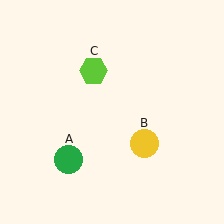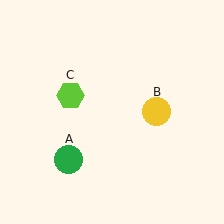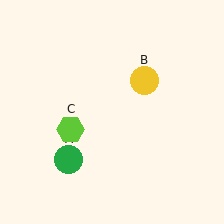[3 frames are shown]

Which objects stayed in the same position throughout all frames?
Green circle (object A) remained stationary.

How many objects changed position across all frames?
2 objects changed position: yellow circle (object B), lime hexagon (object C).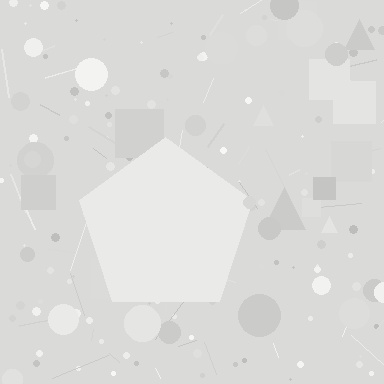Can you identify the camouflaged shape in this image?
The camouflaged shape is a pentagon.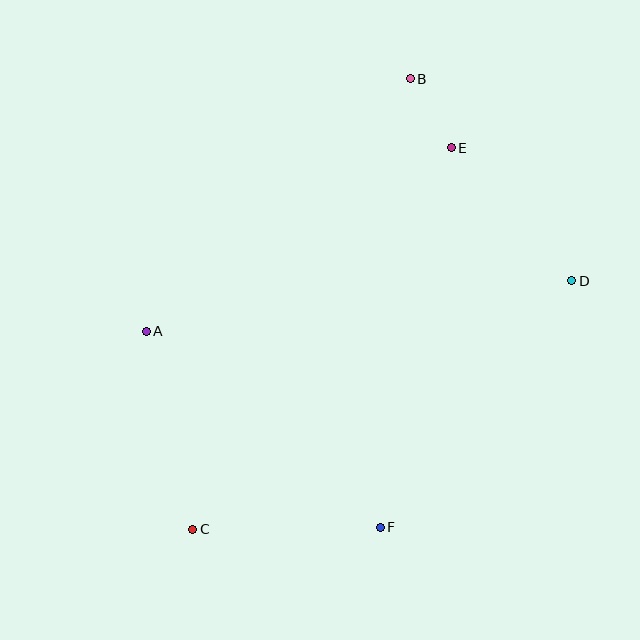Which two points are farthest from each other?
Points B and C are farthest from each other.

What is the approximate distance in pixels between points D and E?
The distance between D and E is approximately 179 pixels.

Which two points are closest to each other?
Points B and E are closest to each other.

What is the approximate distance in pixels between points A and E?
The distance between A and E is approximately 356 pixels.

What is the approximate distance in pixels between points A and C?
The distance between A and C is approximately 203 pixels.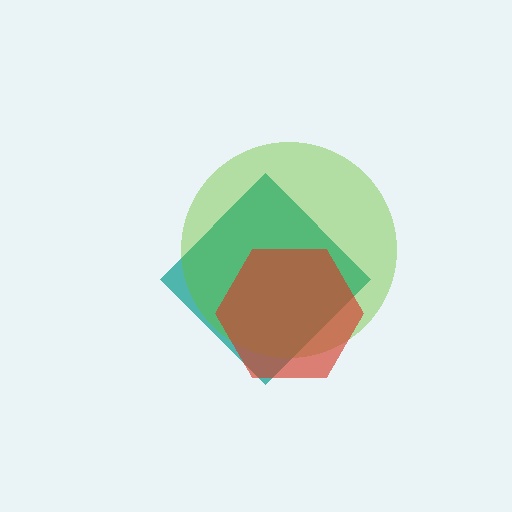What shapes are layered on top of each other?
The layered shapes are: a teal diamond, a lime circle, a red hexagon.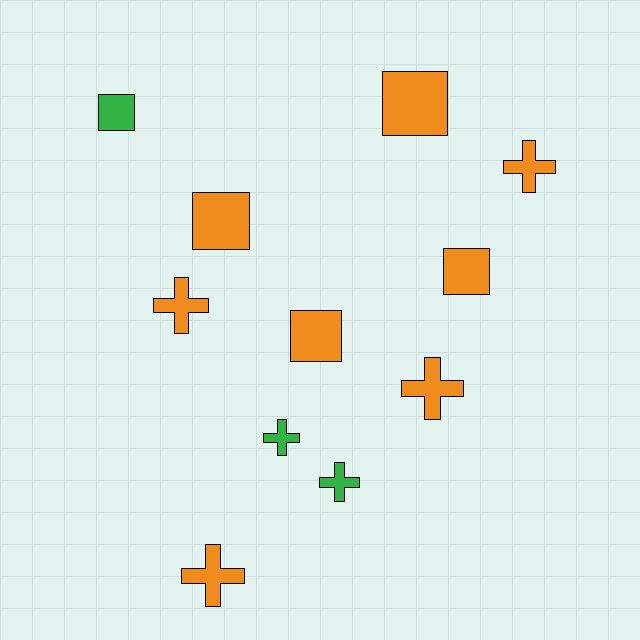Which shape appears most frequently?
Cross, with 6 objects.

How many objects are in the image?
There are 11 objects.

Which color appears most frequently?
Orange, with 8 objects.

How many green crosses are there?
There are 2 green crosses.